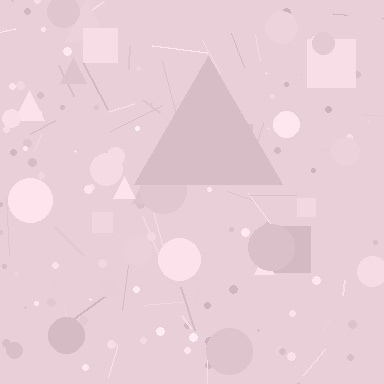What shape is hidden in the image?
A triangle is hidden in the image.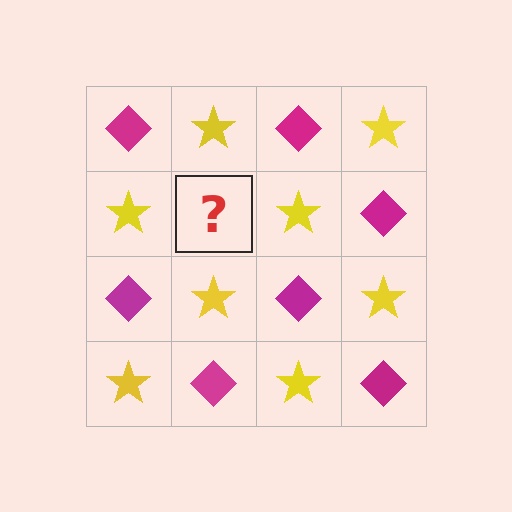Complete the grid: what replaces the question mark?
The question mark should be replaced with a magenta diamond.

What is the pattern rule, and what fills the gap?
The rule is that it alternates magenta diamond and yellow star in a checkerboard pattern. The gap should be filled with a magenta diamond.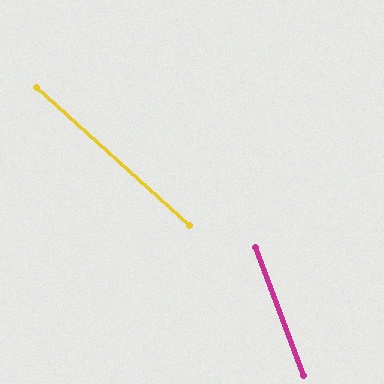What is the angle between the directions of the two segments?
Approximately 27 degrees.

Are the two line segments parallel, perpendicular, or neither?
Neither parallel nor perpendicular — they differ by about 27°.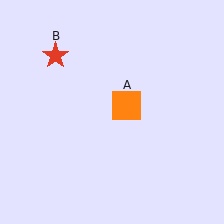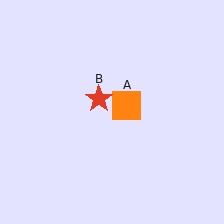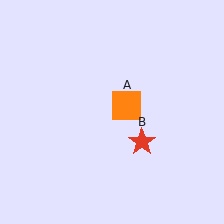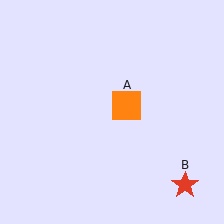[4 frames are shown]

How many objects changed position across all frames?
1 object changed position: red star (object B).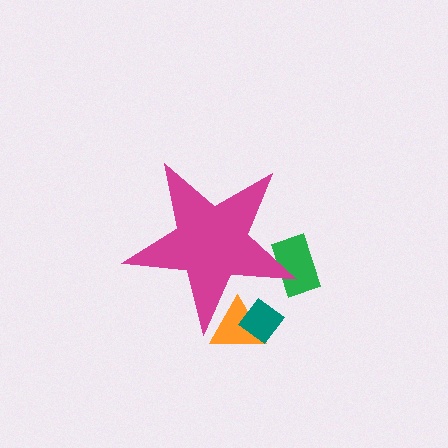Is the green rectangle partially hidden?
Yes, the green rectangle is partially hidden behind the magenta star.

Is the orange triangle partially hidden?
Yes, the orange triangle is partially hidden behind the magenta star.